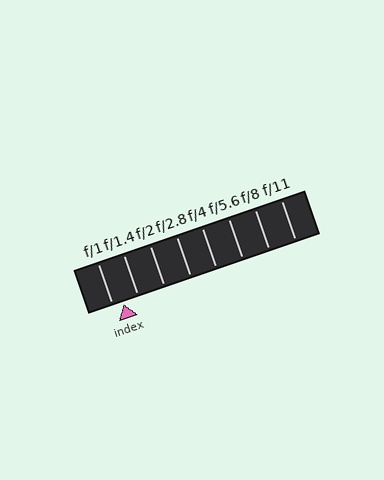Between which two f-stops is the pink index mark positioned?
The index mark is between f/1 and f/1.4.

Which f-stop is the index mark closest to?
The index mark is closest to f/1.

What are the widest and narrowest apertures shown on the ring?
The widest aperture shown is f/1 and the narrowest is f/11.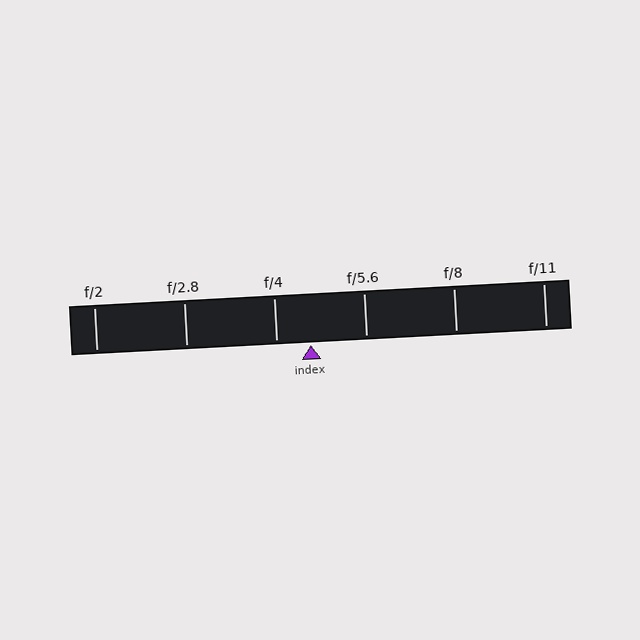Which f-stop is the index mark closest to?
The index mark is closest to f/4.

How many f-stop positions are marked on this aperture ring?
There are 6 f-stop positions marked.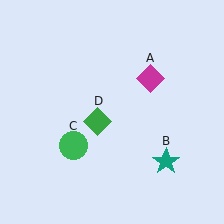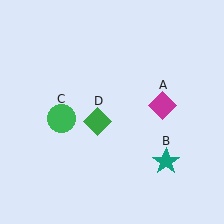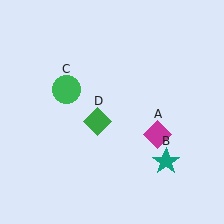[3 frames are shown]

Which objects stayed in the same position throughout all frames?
Teal star (object B) and green diamond (object D) remained stationary.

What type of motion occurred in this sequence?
The magenta diamond (object A), green circle (object C) rotated clockwise around the center of the scene.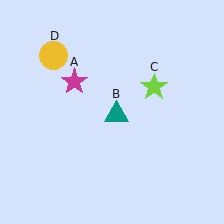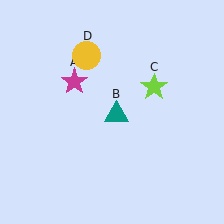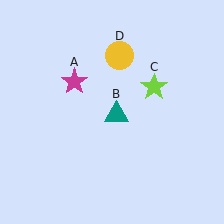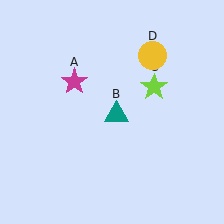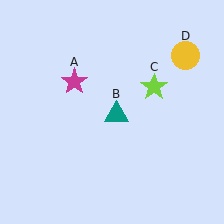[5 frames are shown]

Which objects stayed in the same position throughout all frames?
Magenta star (object A) and teal triangle (object B) and lime star (object C) remained stationary.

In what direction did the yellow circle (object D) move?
The yellow circle (object D) moved right.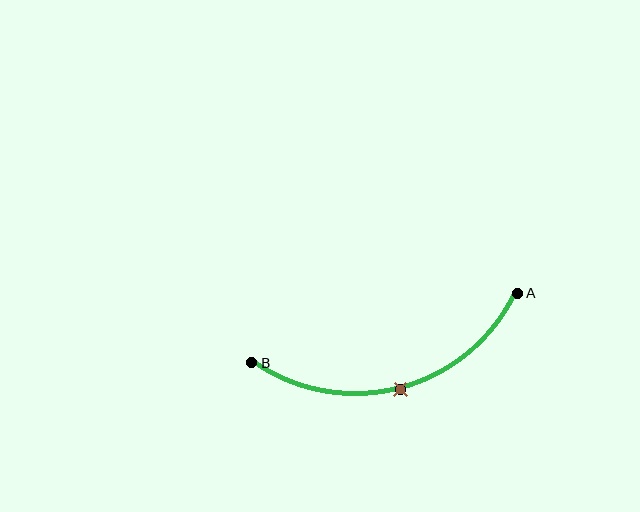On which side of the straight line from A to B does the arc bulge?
The arc bulges below the straight line connecting A and B.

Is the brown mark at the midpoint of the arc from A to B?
Yes. The brown mark lies on the arc at equal arc-length from both A and B — it is the arc midpoint.